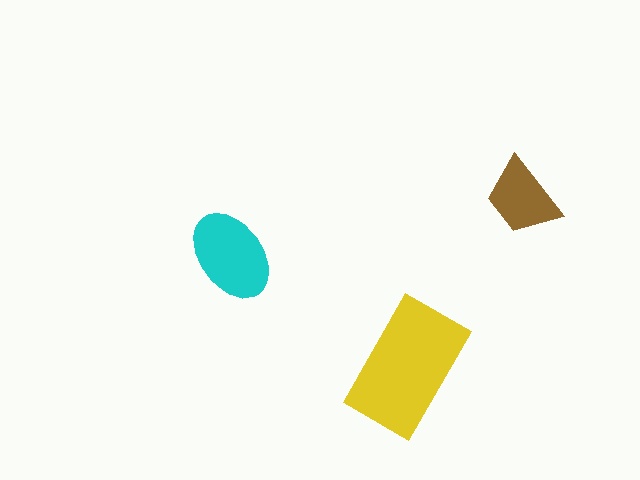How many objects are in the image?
There are 3 objects in the image.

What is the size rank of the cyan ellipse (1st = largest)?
2nd.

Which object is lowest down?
The yellow rectangle is bottommost.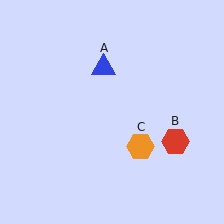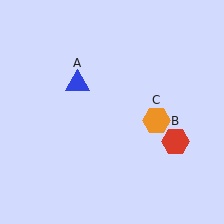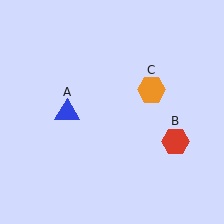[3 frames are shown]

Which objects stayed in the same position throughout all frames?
Red hexagon (object B) remained stationary.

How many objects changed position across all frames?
2 objects changed position: blue triangle (object A), orange hexagon (object C).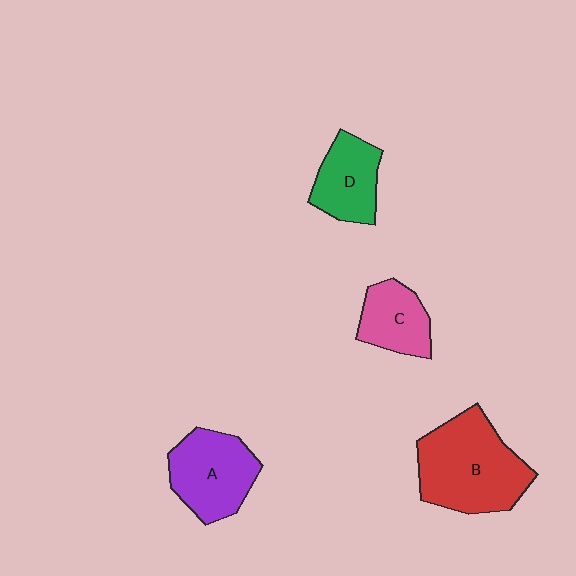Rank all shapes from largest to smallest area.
From largest to smallest: B (red), A (purple), D (green), C (pink).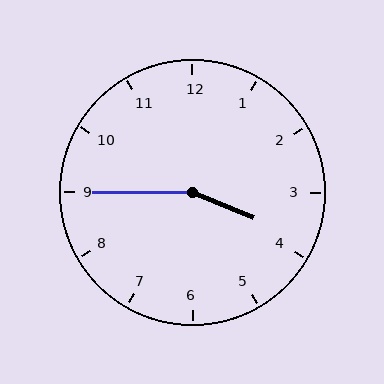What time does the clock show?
3:45.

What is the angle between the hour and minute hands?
Approximately 158 degrees.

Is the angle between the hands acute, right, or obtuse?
It is obtuse.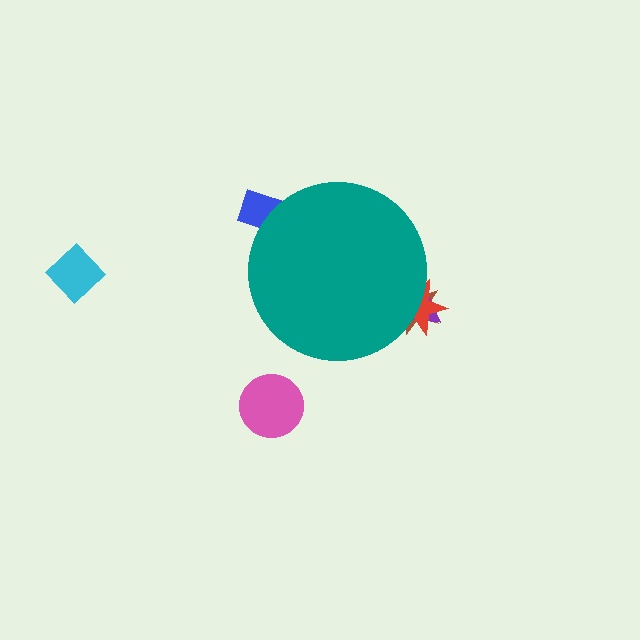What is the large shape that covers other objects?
A teal circle.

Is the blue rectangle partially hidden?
Yes, the blue rectangle is partially hidden behind the teal circle.